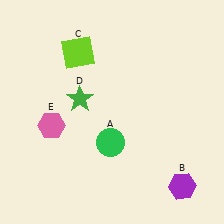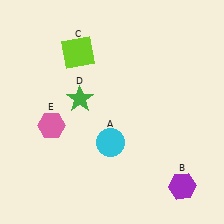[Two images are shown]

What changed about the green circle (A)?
In Image 1, A is green. In Image 2, it changed to cyan.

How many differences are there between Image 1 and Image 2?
There is 1 difference between the two images.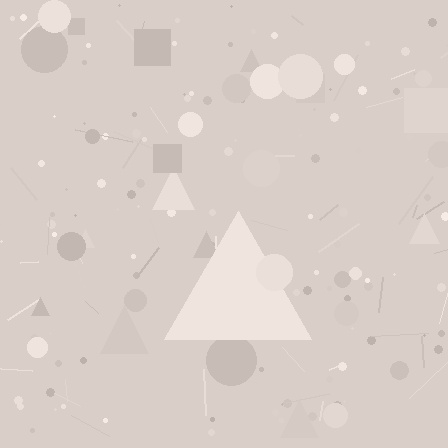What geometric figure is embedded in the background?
A triangle is embedded in the background.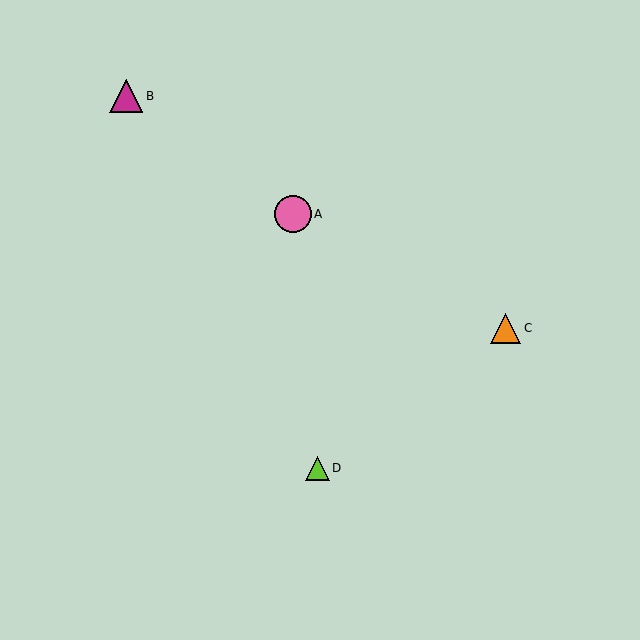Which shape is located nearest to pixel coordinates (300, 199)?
The pink circle (labeled A) at (293, 214) is nearest to that location.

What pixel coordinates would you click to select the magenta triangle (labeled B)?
Click at (126, 96) to select the magenta triangle B.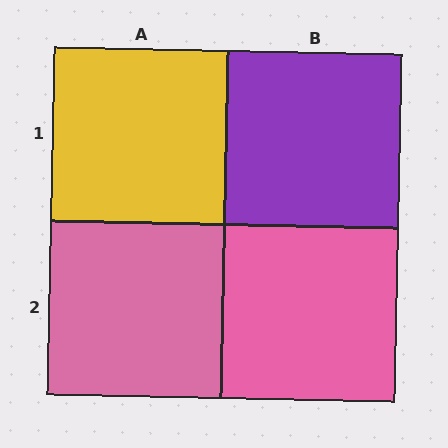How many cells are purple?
1 cell is purple.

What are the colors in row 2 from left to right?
Pink, pink.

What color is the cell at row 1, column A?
Yellow.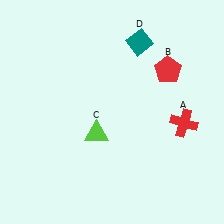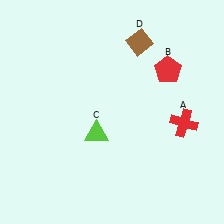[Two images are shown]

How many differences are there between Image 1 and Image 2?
There is 1 difference between the two images.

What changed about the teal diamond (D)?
In Image 1, D is teal. In Image 2, it changed to brown.